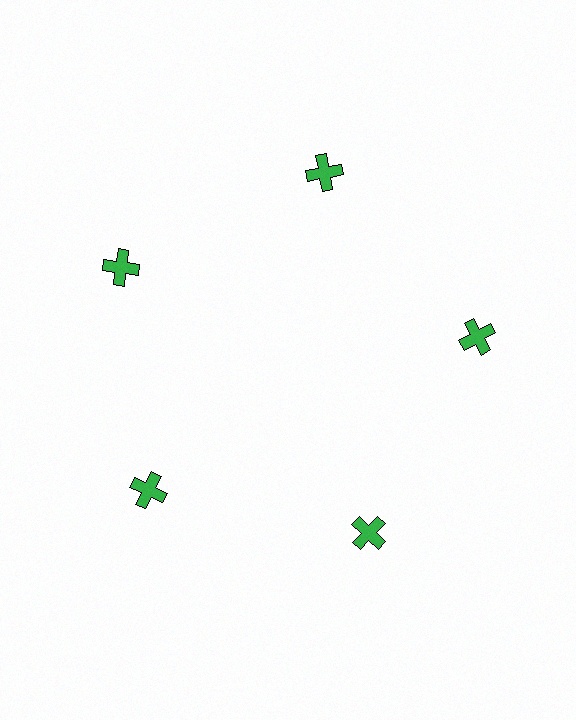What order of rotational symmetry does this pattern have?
This pattern has 5-fold rotational symmetry.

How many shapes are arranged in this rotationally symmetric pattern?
There are 5 shapes, arranged in 5 groups of 1.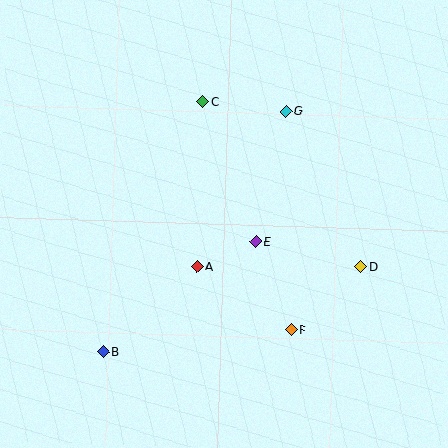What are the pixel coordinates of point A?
Point A is at (197, 267).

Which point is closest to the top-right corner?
Point G is closest to the top-right corner.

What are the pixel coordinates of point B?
Point B is at (103, 352).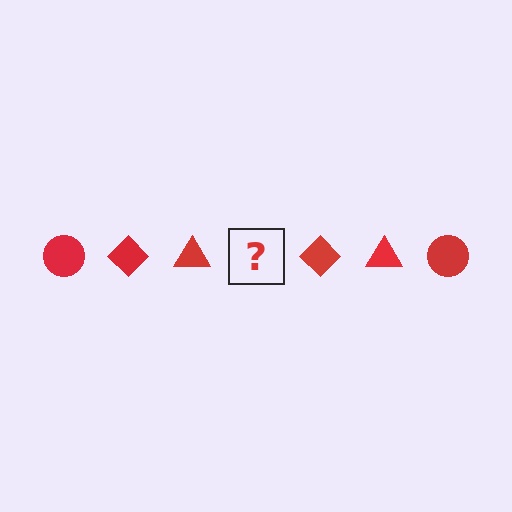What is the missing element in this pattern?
The missing element is a red circle.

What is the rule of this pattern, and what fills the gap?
The rule is that the pattern cycles through circle, diamond, triangle shapes in red. The gap should be filled with a red circle.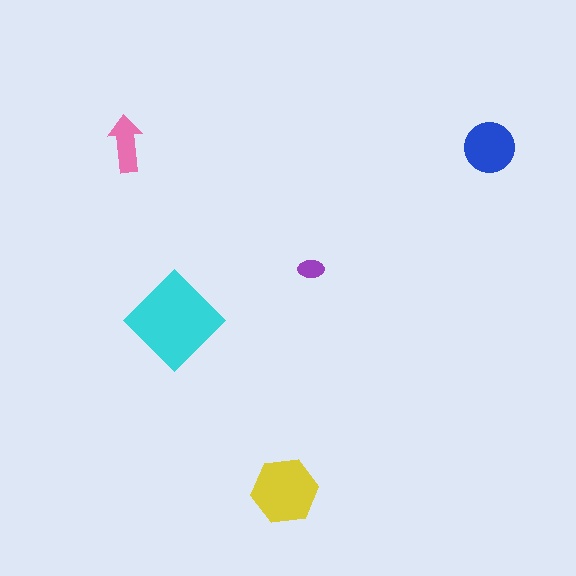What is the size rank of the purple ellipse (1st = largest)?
5th.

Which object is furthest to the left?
The pink arrow is leftmost.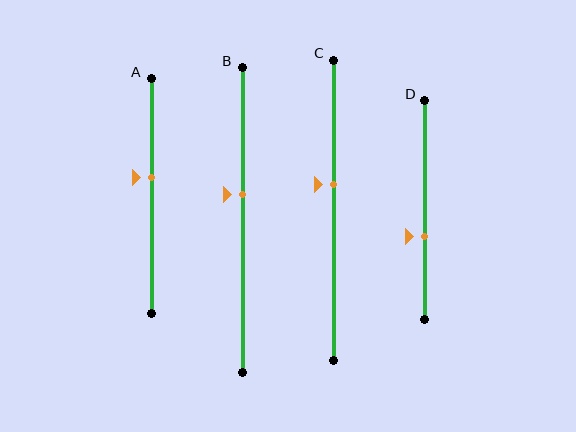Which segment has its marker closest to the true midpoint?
Segment A has its marker closest to the true midpoint.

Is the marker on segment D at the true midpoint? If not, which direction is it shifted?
No, the marker on segment D is shifted downward by about 12% of the segment length.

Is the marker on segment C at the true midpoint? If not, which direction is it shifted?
No, the marker on segment C is shifted upward by about 9% of the segment length.